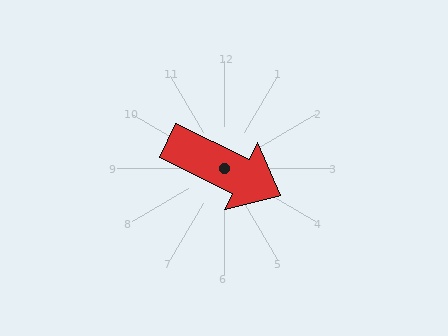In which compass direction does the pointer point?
Southeast.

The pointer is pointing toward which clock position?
Roughly 4 o'clock.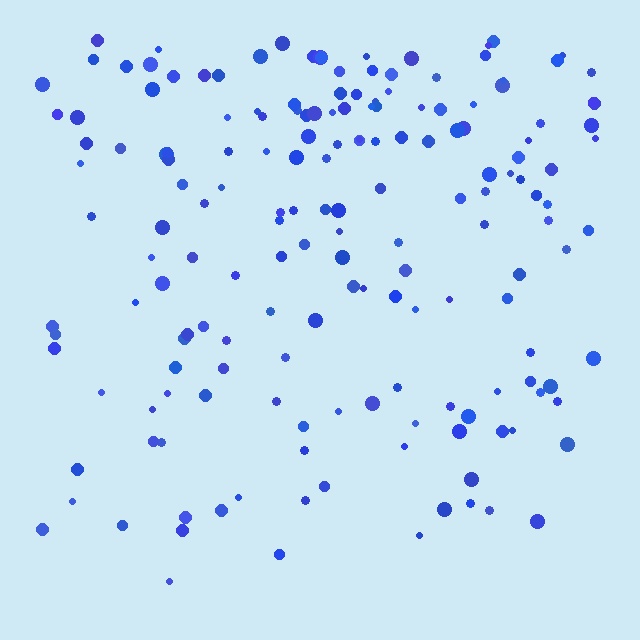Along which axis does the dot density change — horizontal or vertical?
Vertical.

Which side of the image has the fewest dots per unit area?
The bottom.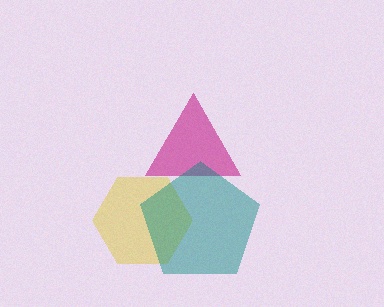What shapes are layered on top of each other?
The layered shapes are: a magenta triangle, a yellow hexagon, a teal pentagon.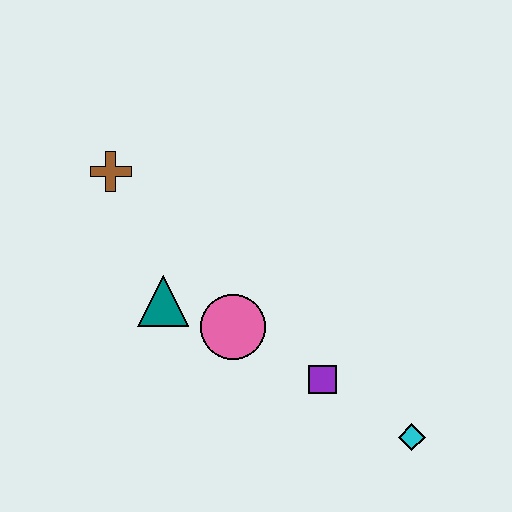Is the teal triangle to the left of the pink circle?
Yes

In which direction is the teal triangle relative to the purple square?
The teal triangle is to the left of the purple square.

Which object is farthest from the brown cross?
The cyan diamond is farthest from the brown cross.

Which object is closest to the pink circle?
The teal triangle is closest to the pink circle.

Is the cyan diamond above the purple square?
No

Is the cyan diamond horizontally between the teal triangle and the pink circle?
No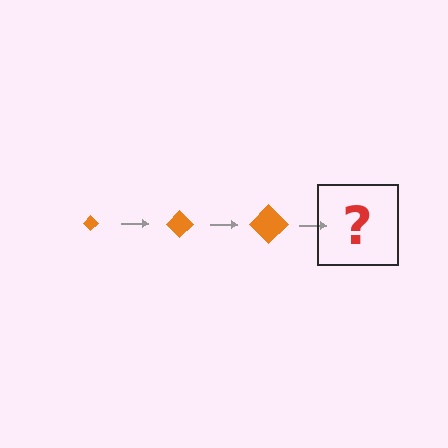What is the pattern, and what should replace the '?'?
The pattern is that the diamond gets progressively larger each step. The '?' should be an orange diamond, larger than the previous one.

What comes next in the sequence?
The next element should be an orange diamond, larger than the previous one.